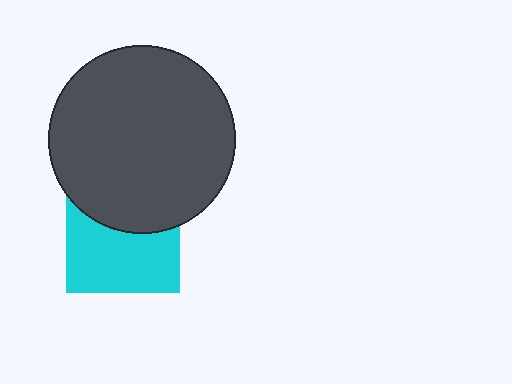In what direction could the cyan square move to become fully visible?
The cyan square could move down. That would shift it out from behind the dark gray circle entirely.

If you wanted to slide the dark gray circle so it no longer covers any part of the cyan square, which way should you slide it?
Slide it up — that is the most direct way to separate the two shapes.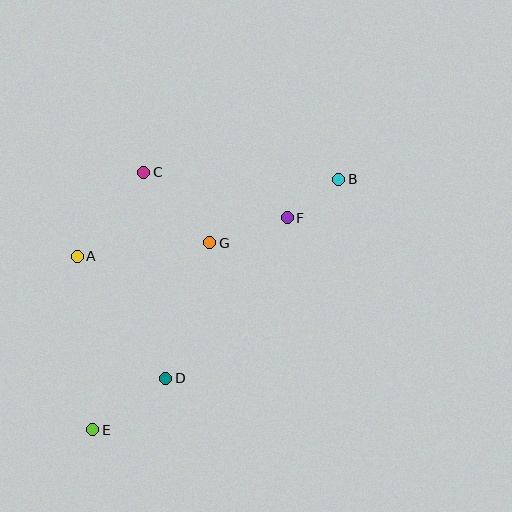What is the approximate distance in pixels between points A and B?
The distance between A and B is approximately 273 pixels.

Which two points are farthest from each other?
Points B and E are farthest from each other.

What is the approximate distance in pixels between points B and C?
The distance between B and C is approximately 195 pixels.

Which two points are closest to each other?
Points B and F are closest to each other.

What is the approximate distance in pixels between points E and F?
The distance between E and F is approximately 288 pixels.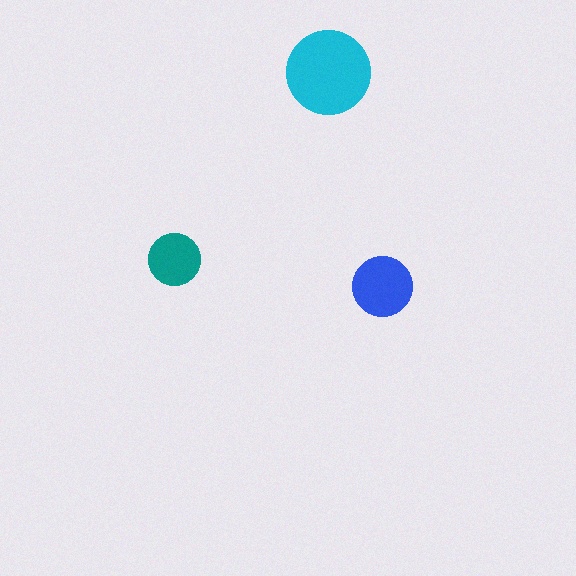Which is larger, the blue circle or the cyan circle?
The cyan one.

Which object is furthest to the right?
The blue circle is rightmost.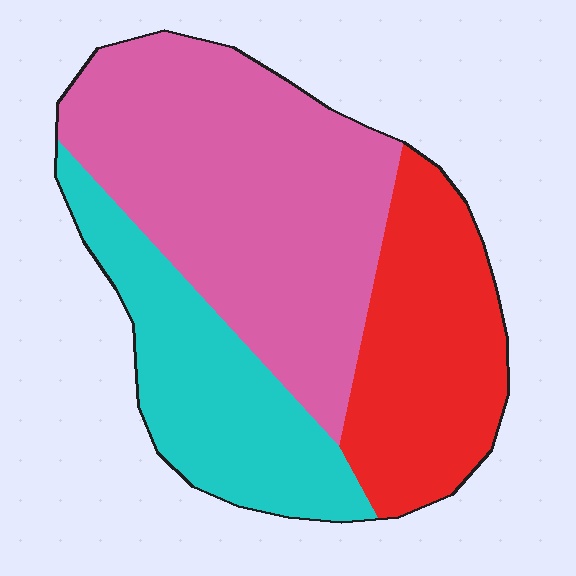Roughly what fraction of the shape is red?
Red covers around 25% of the shape.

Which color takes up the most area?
Pink, at roughly 50%.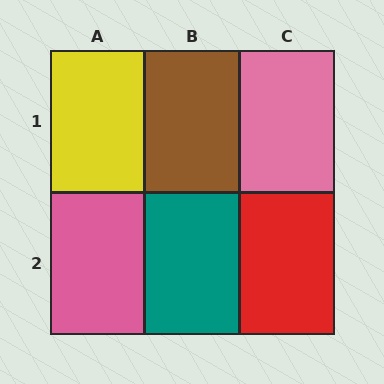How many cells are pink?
2 cells are pink.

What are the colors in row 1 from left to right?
Yellow, brown, pink.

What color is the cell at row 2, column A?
Pink.